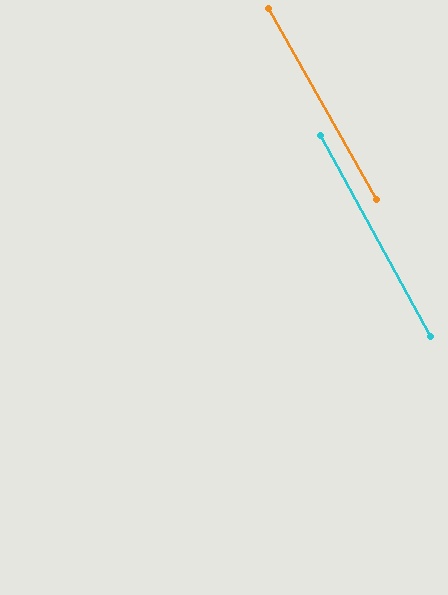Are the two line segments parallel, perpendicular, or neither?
Parallel — their directions differ by only 1.0°.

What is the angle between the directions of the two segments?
Approximately 1 degree.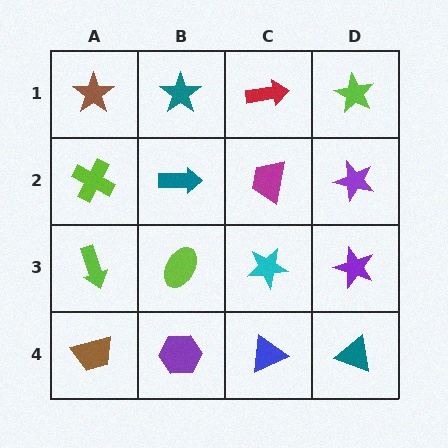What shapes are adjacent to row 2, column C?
A red arrow (row 1, column C), a cyan star (row 3, column C), a teal arrow (row 2, column B), a purple star (row 2, column D).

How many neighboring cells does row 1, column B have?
3.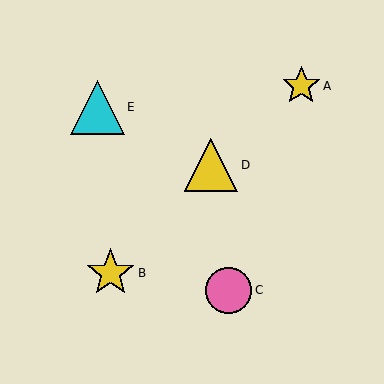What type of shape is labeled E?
Shape E is a cyan triangle.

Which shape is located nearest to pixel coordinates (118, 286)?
The yellow star (labeled B) at (110, 273) is nearest to that location.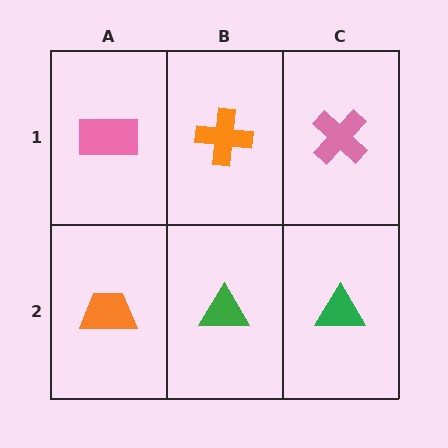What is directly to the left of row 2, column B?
An orange trapezoid.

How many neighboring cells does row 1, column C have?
2.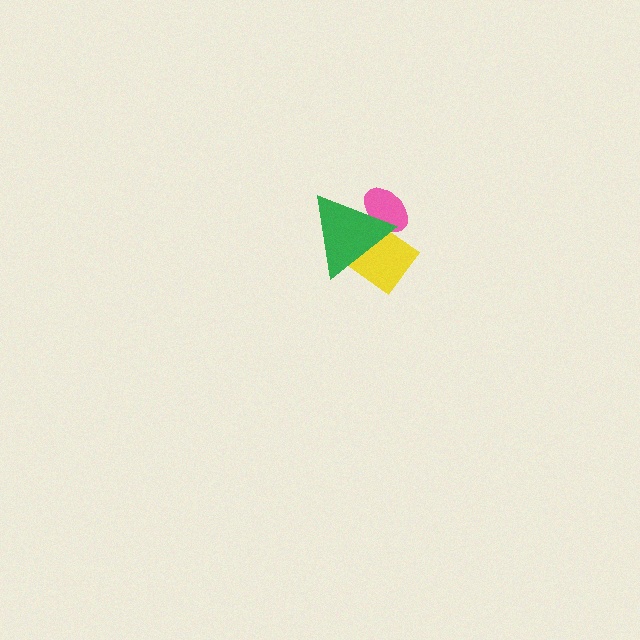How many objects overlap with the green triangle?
2 objects overlap with the green triangle.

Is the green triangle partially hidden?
No, no other shape covers it.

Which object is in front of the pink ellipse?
The green triangle is in front of the pink ellipse.